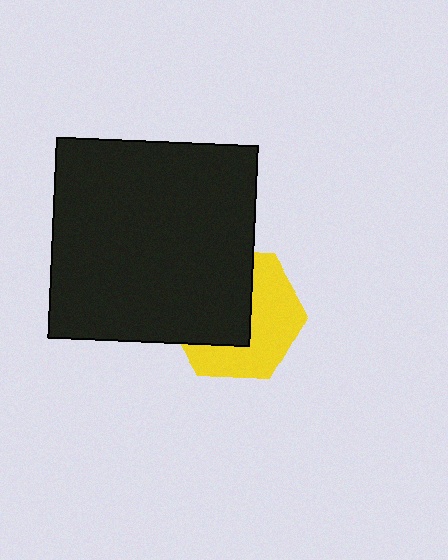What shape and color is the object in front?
The object in front is a black square.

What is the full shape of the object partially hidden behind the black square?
The partially hidden object is a yellow hexagon.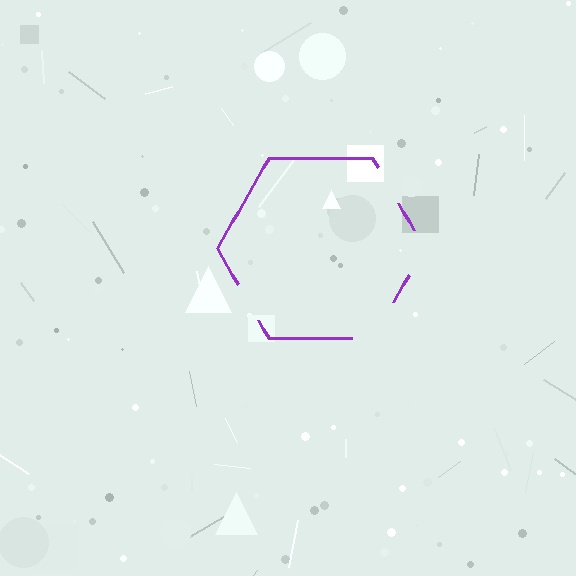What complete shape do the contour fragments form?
The contour fragments form a hexagon.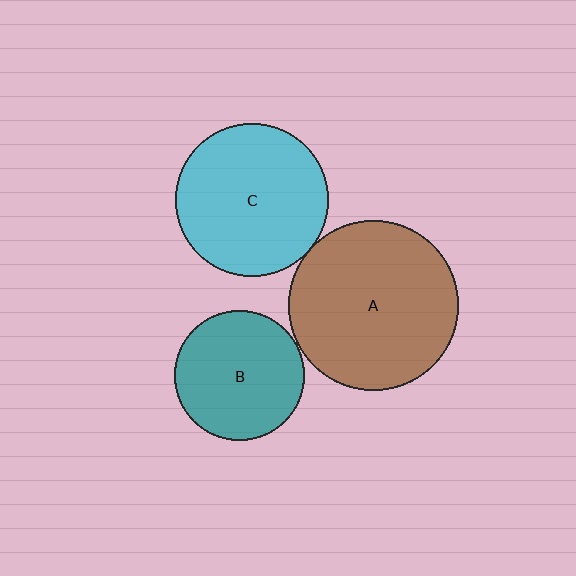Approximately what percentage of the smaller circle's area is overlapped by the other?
Approximately 5%.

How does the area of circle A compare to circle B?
Approximately 1.7 times.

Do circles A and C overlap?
Yes.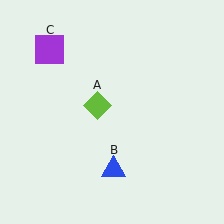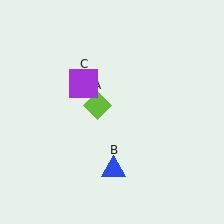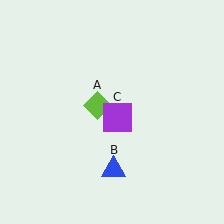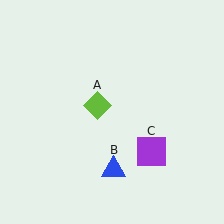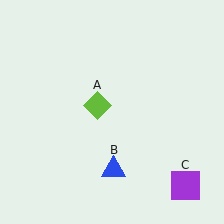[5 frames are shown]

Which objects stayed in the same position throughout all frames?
Lime diamond (object A) and blue triangle (object B) remained stationary.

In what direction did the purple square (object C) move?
The purple square (object C) moved down and to the right.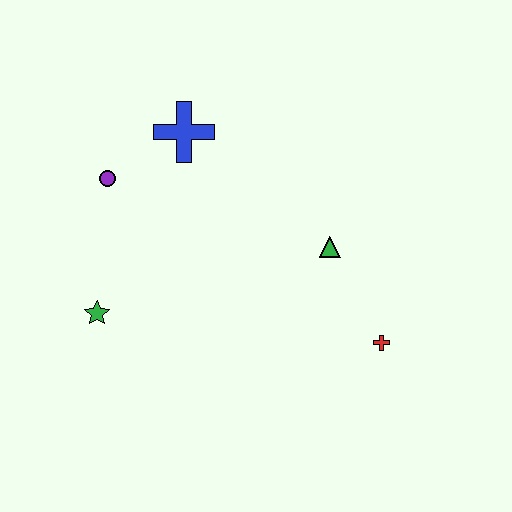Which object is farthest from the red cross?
The purple circle is farthest from the red cross.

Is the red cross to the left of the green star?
No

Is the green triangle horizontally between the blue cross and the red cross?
Yes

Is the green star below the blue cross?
Yes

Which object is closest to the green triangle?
The red cross is closest to the green triangle.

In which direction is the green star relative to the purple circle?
The green star is below the purple circle.